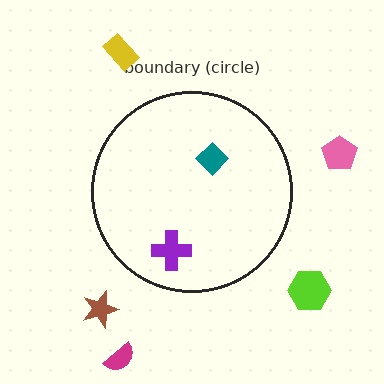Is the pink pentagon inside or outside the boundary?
Outside.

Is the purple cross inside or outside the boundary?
Inside.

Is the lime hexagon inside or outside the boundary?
Outside.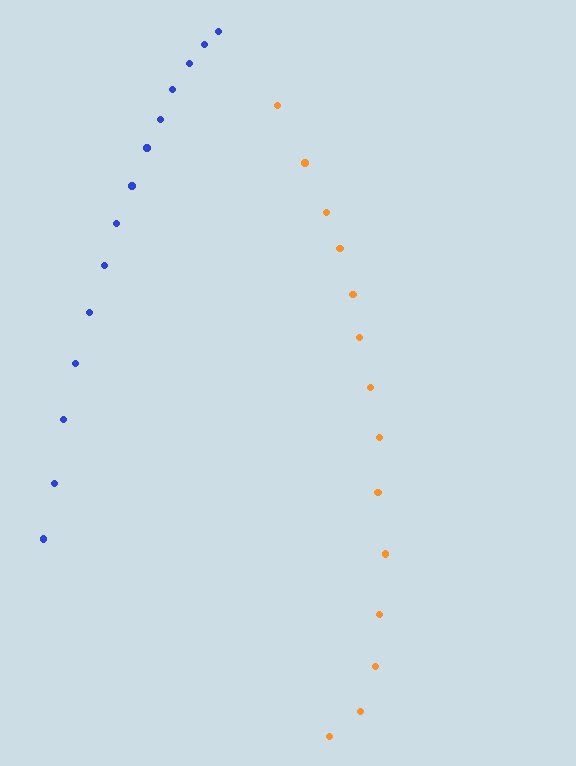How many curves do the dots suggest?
There are 2 distinct paths.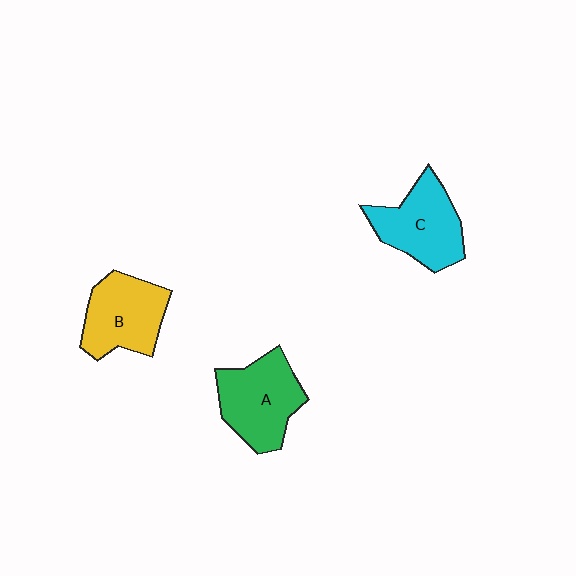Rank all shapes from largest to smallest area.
From largest to smallest: A (green), C (cyan), B (yellow).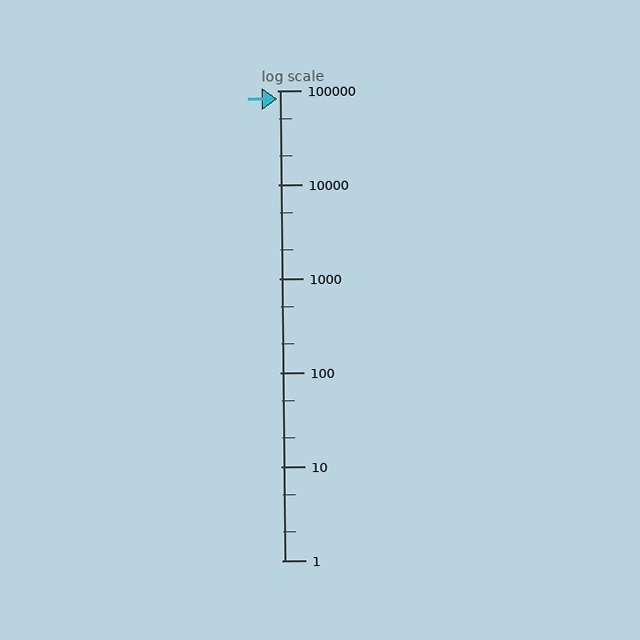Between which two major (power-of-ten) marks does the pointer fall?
The pointer is between 10000 and 100000.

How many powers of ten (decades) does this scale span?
The scale spans 5 decades, from 1 to 100000.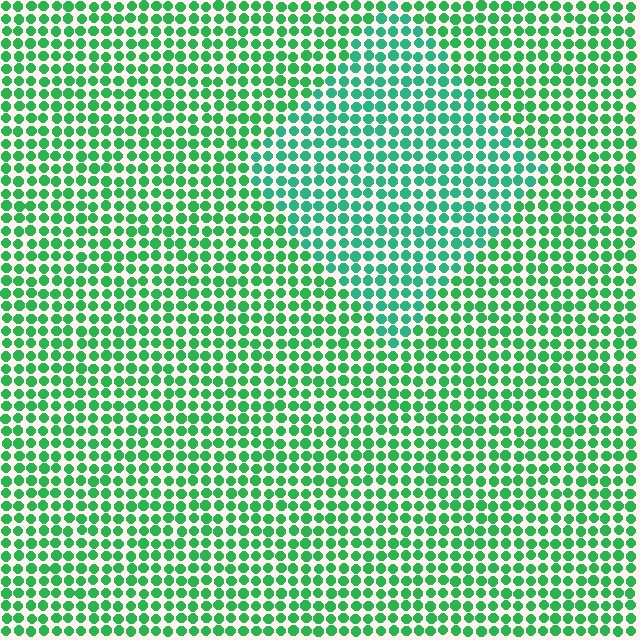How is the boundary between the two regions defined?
The boundary is defined purely by a slight shift in hue (about 24 degrees). Spacing, size, and orientation are identical on both sides.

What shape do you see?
I see a diamond.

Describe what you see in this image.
The image is filled with small green elements in a uniform arrangement. A diamond-shaped region is visible where the elements are tinted to a slightly different hue, forming a subtle color boundary.